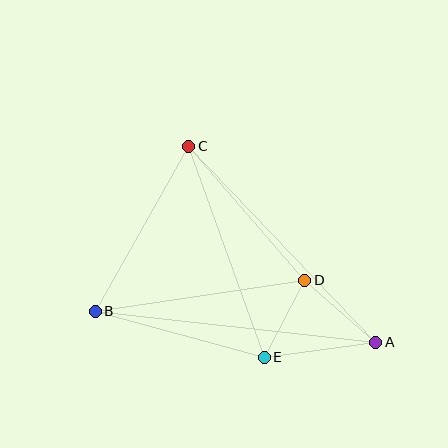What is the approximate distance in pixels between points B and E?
The distance between B and E is approximately 175 pixels.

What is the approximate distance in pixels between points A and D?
The distance between A and D is approximately 94 pixels.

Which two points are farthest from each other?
Points A and B are farthest from each other.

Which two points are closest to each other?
Points D and E are closest to each other.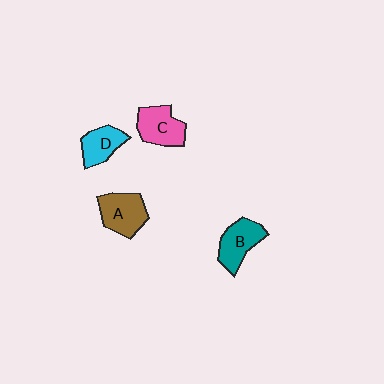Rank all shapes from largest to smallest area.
From largest to smallest: A (brown), C (pink), B (teal), D (cyan).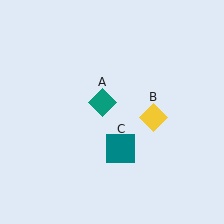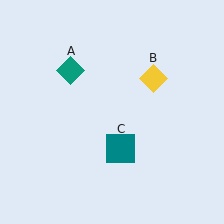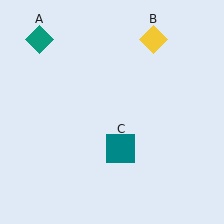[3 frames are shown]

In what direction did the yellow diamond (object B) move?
The yellow diamond (object B) moved up.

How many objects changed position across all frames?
2 objects changed position: teal diamond (object A), yellow diamond (object B).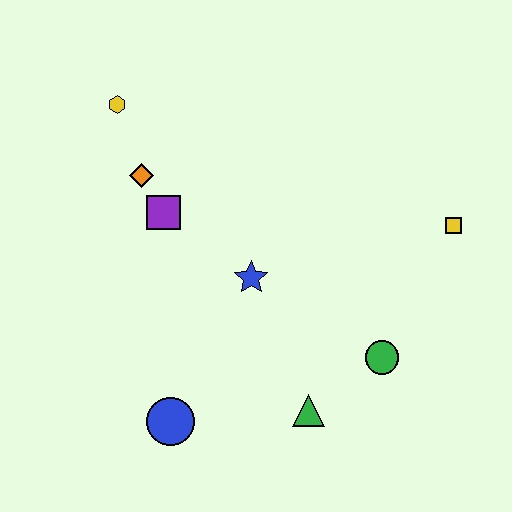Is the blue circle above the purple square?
No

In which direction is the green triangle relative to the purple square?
The green triangle is below the purple square.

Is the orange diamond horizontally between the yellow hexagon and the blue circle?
Yes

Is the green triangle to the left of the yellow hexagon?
No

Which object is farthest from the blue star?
The yellow hexagon is farthest from the blue star.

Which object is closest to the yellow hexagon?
The orange diamond is closest to the yellow hexagon.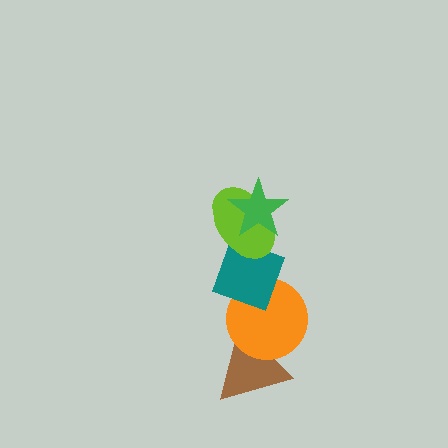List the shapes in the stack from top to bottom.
From top to bottom: the green star, the lime ellipse, the teal diamond, the orange circle, the brown triangle.